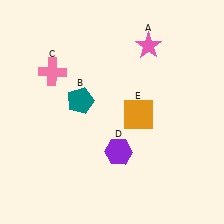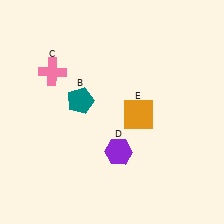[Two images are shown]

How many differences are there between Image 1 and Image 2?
There is 1 difference between the two images.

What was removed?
The pink star (A) was removed in Image 2.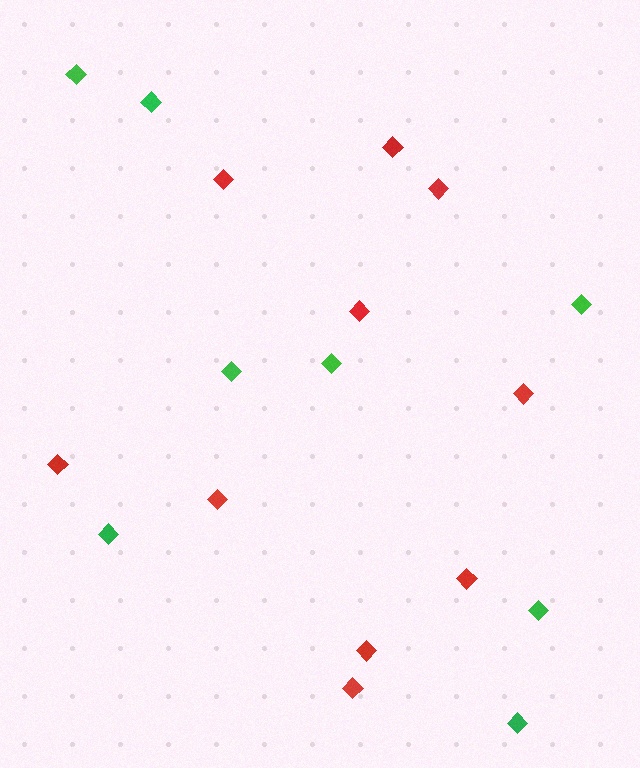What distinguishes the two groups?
There are 2 groups: one group of red diamonds (10) and one group of green diamonds (8).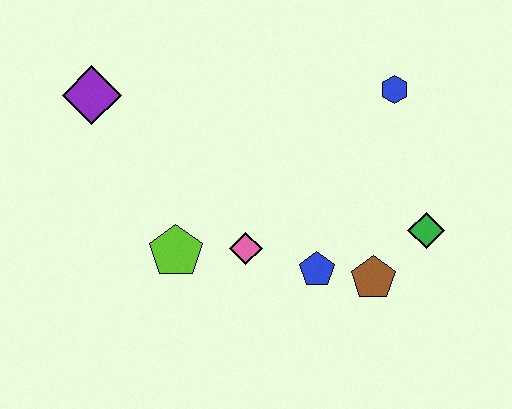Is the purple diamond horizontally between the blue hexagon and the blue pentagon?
No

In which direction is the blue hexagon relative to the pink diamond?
The blue hexagon is above the pink diamond.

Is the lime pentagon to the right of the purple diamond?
Yes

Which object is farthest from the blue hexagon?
The purple diamond is farthest from the blue hexagon.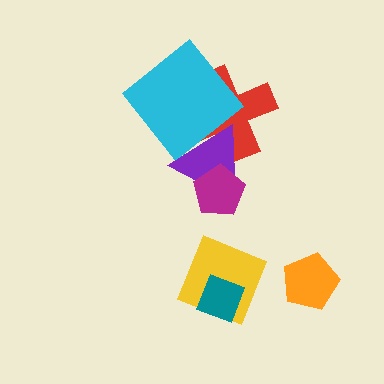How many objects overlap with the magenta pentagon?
1 object overlaps with the magenta pentagon.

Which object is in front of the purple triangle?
The magenta pentagon is in front of the purple triangle.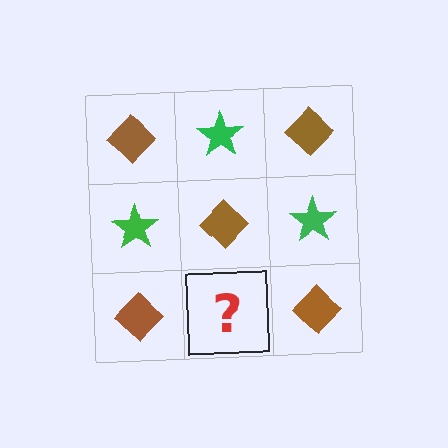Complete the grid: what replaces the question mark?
The question mark should be replaced with a green star.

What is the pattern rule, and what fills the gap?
The rule is that it alternates brown diamond and green star in a checkerboard pattern. The gap should be filled with a green star.